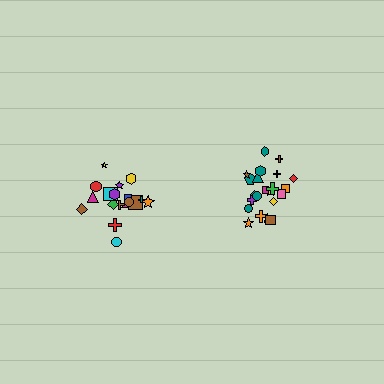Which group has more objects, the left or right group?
The right group.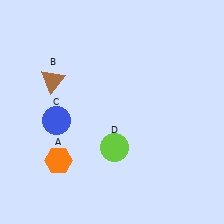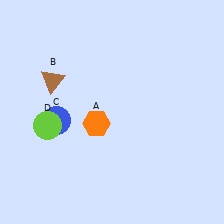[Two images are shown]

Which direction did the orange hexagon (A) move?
The orange hexagon (A) moved right.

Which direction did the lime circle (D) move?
The lime circle (D) moved left.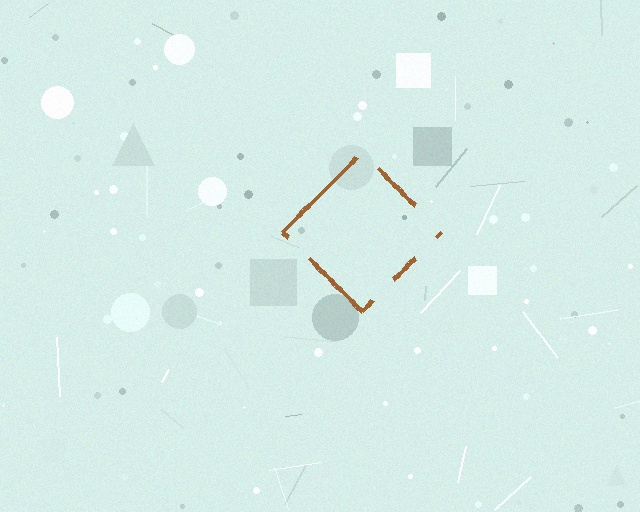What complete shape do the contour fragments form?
The contour fragments form a diamond.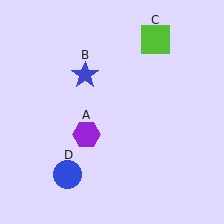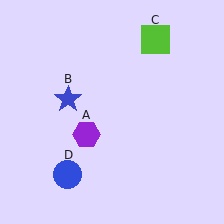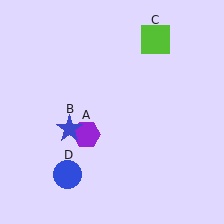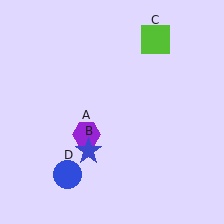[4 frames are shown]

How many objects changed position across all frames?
1 object changed position: blue star (object B).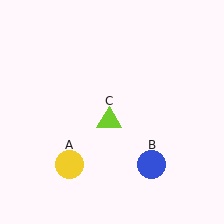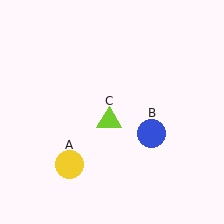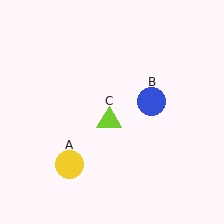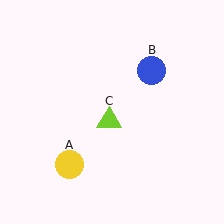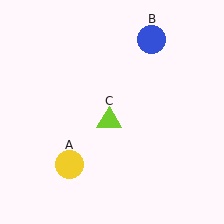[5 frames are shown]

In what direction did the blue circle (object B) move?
The blue circle (object B) moved up.